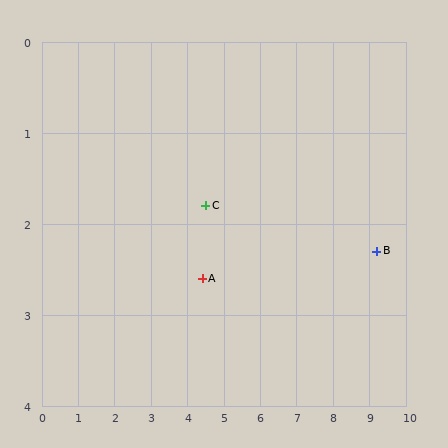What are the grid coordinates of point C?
Point C is at approximately (4.5, 1.8).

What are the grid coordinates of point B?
Point B is at approximately (9.2, 2.3).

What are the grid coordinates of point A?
Point A is at approximately (4.4, 2.6).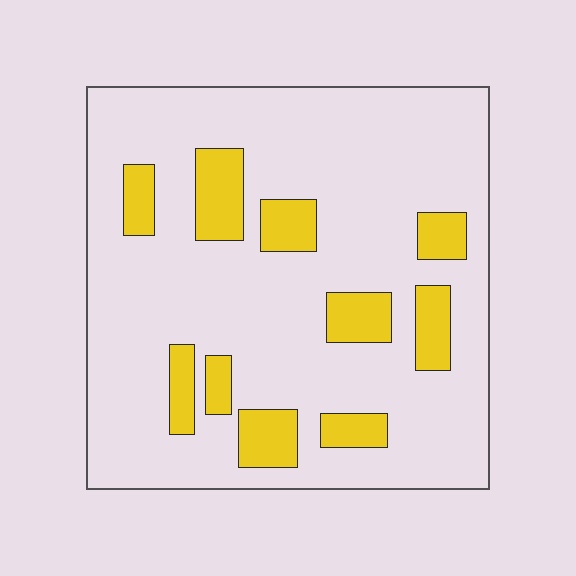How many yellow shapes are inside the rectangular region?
10.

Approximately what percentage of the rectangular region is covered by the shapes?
Approximately 20%.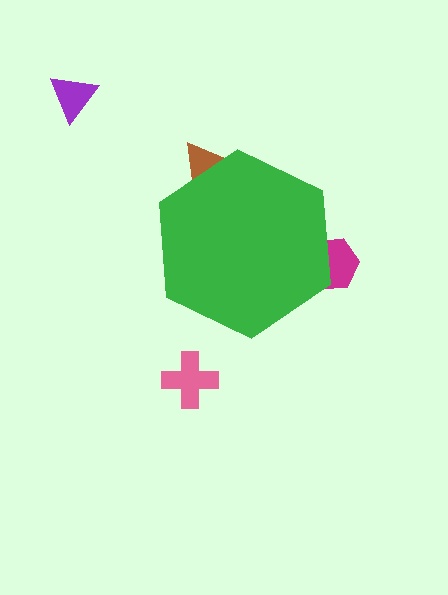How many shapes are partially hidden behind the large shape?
2 shapes are partially hidden.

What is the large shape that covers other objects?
A green hexagon.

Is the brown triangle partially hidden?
Yes, the brown triangle is partially hidden behind the green hexagon.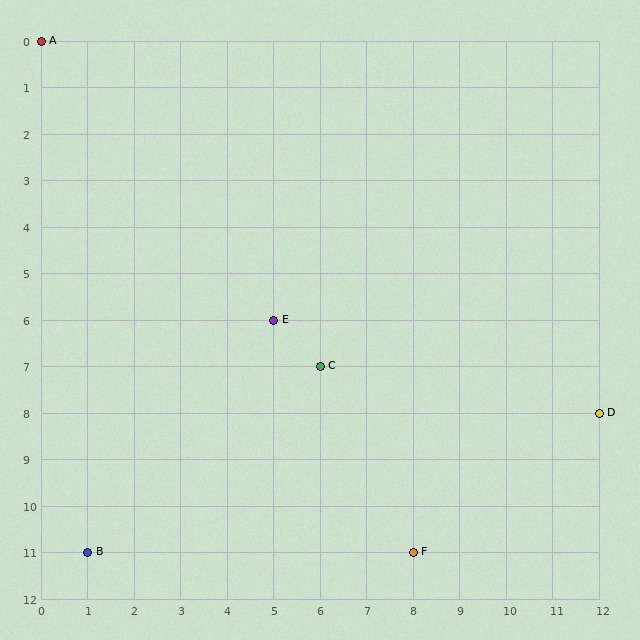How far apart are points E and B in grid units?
Points E and B are 4 columns and 5 rows apart (about 6.4 grid units diagonally).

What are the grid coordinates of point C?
Point C is at grid coordinates (6, 7).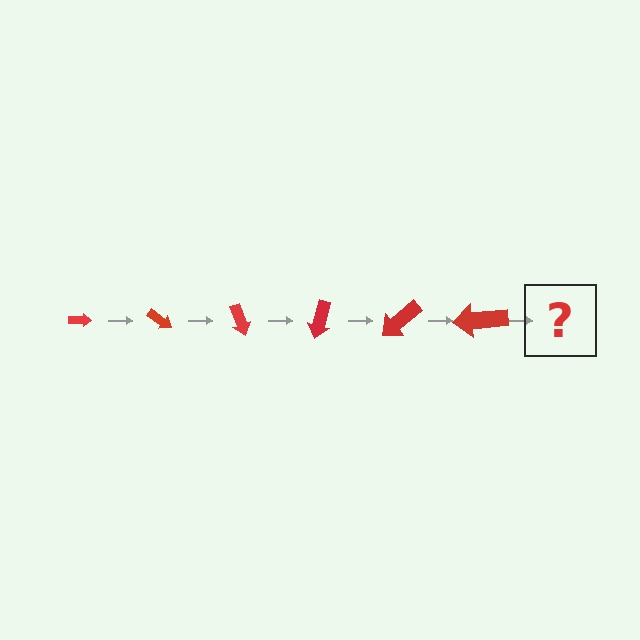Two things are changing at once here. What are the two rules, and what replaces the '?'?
The two rules are that the arrow grows larger each step and it rotates 35 degrees each step. The '?' should be an arrow, larger than the previous one and rotated 210 degrees from the start.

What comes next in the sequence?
The next element should be an arrow, larger than the previous one and rotated 210 degrees from the start.